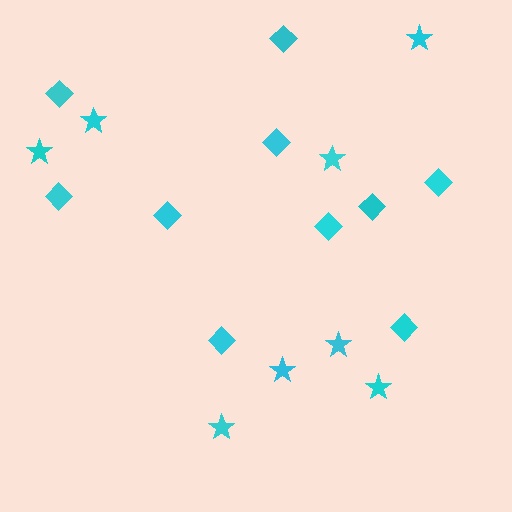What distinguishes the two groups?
There are 2 groups: one group of stars (8) and one group of diamonds (10).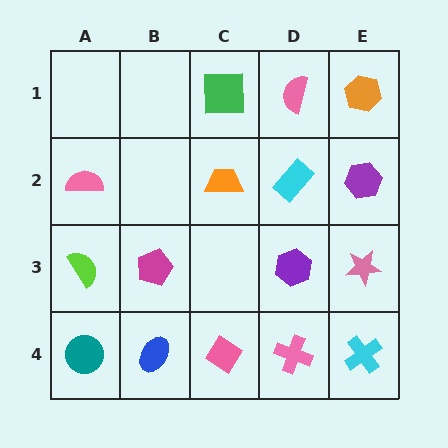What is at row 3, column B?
A magenta pentagon.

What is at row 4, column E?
A cyan cross.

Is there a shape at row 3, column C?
No, that cell is empty.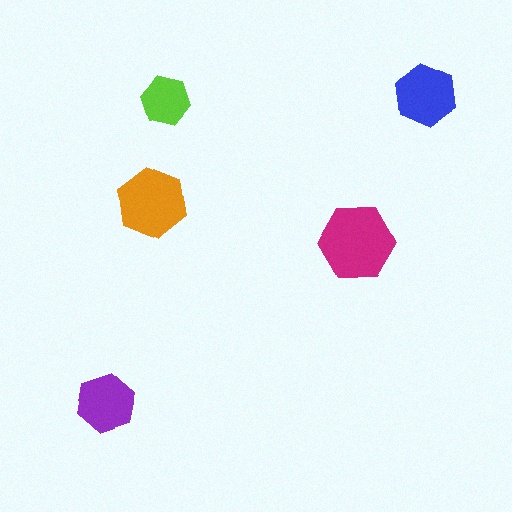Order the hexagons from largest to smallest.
the magenta one, the orange one, the blue one, the purple one, the lime one.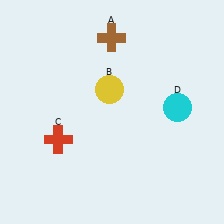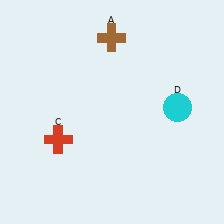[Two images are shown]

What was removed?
The yellow circle (B) was removed in Image 2.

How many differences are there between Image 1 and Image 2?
There is 1 difference between the two images.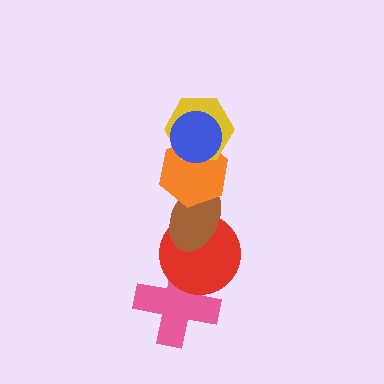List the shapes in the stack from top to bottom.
From top to bottom: the blue circle, the yellow hexagon, the orange hexagon, the brown ellipse, the red circle, the pink cross.